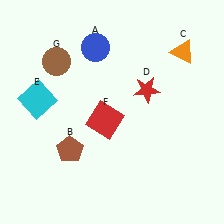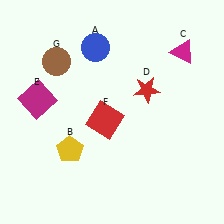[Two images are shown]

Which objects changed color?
B changed from brown to yellow. C changed from orange to magenta. E changed from cyan to magenta.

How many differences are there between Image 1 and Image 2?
There are 3 differences between the two images.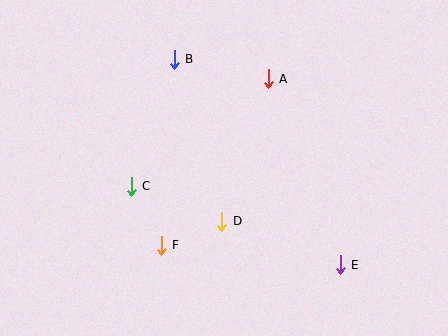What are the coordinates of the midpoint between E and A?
The midpoint between E and A is at (304, 172).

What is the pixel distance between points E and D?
The distance between E and D is 126 pixels.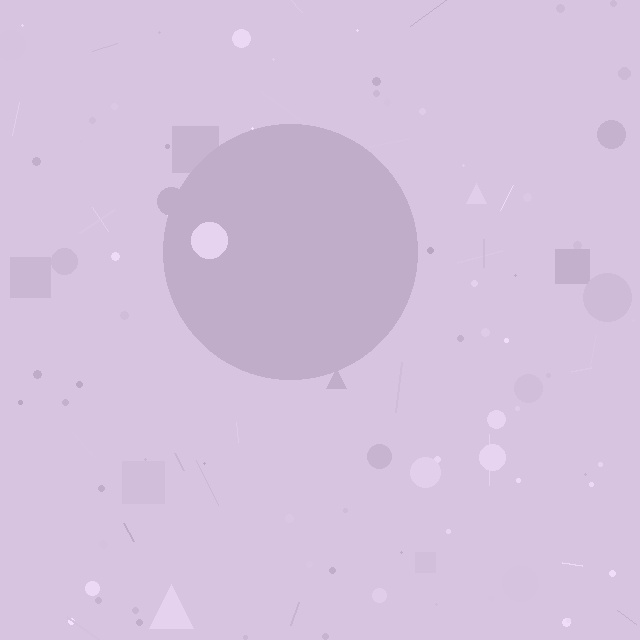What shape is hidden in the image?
A circle is hidden in the image.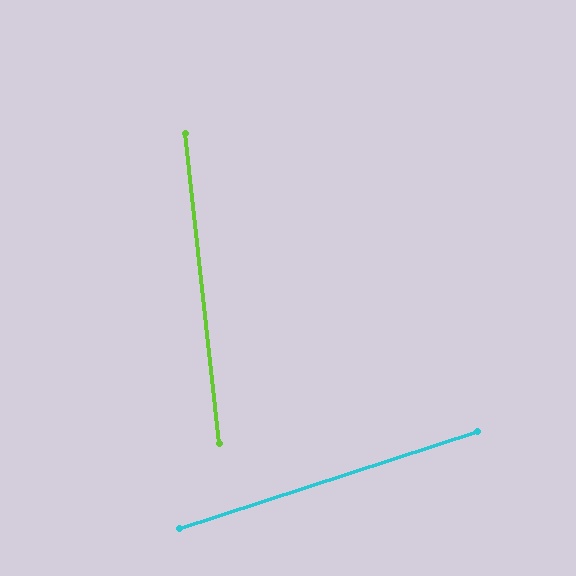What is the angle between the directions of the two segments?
Approximately 78 degrees.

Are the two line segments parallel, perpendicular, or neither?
Neither parallel nor perpendicular — they differ by about 78°.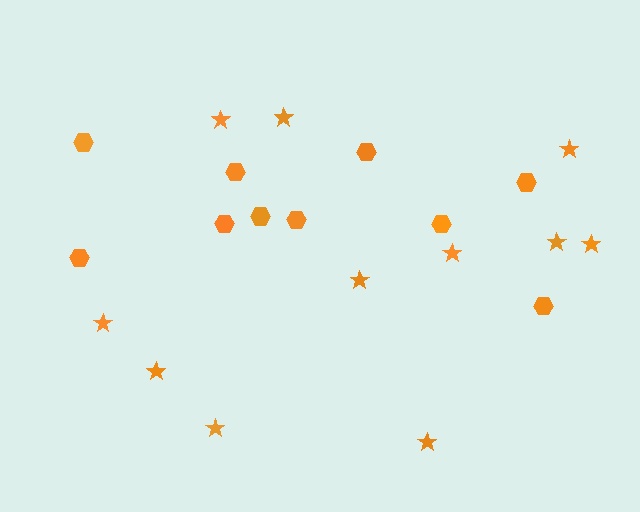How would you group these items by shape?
There are 2 groups: one group of stars (11) and one group of hexagons (10).